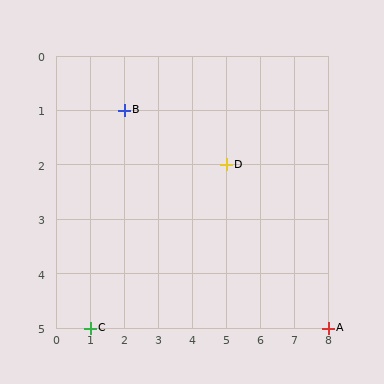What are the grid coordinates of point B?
Point B is at grid coordinates (2, 1).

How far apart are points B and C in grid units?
Points B and C are 1 column and 4 rows apart (about 4.1 grid units diagonally).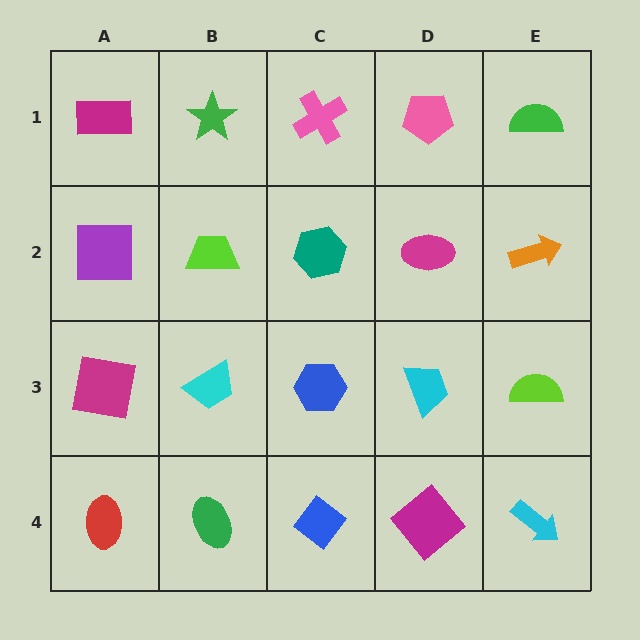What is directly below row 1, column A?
A purple square.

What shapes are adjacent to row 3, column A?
A purple square (row 2, column A), a red ellipse (row 4, column A), a cyan trapezoid (row 3, column B).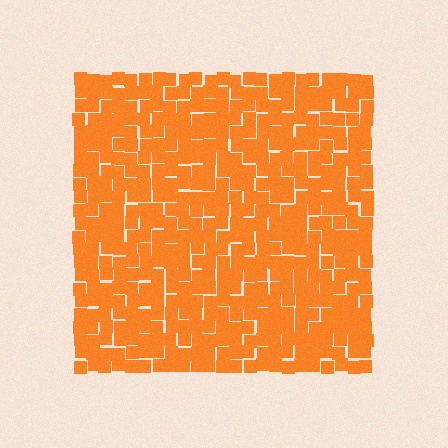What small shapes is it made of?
It is made of small squares.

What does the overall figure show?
The overall figure shows a square.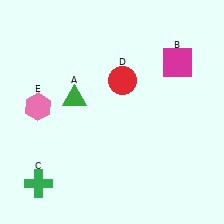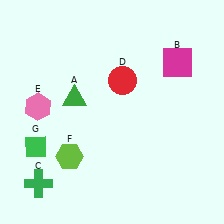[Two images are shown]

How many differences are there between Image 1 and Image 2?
There are 2 differences between the two images.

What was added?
A lime hexagon (F), a green diamond (G) were added in Image 2.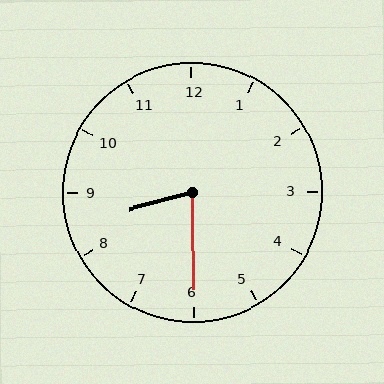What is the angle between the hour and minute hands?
Approximately 75 degrees.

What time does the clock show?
8:30.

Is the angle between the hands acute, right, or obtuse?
It is acute.